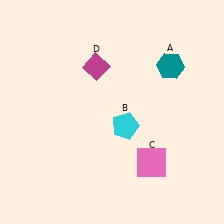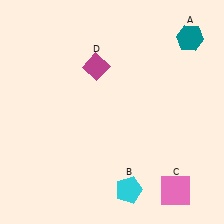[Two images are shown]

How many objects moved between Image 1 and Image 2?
3 objects moved between the two images.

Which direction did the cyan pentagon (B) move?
The cyan pentagon (B) moved down.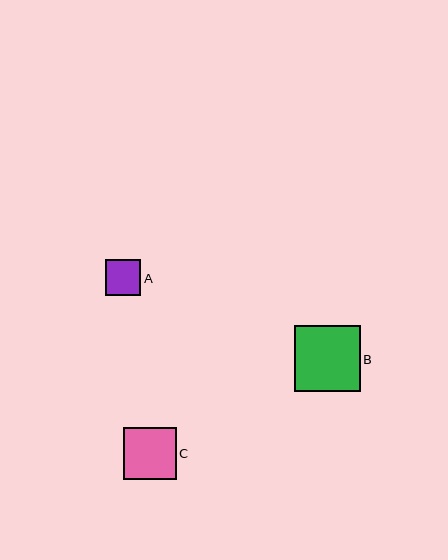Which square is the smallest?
Square A is the smallest with a size of approximately 36 pixels.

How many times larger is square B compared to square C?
Square B is approximately 1.3 times the size of square C.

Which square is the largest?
Square B is the largest with a size of approximately 66 pixels.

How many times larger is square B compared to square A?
Square B is approximately 1.9 times the size of square A.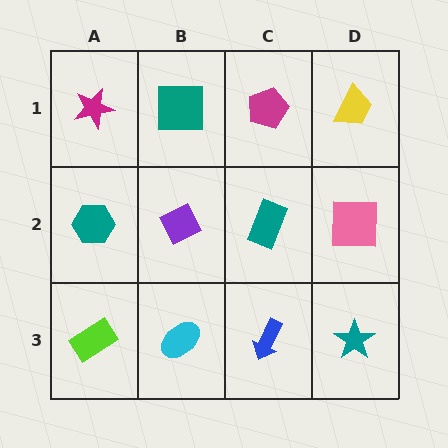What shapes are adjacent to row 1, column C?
A teal rectangle (row 2, column C), a teal square (row 1, column B), a yellow trapezoid (row 1, column D).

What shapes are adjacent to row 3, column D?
A pink square (row 2, column D), a blue arrow (row 3, column C).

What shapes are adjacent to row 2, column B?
A teal square (row 1, column B), a cyan ellipse (row 3, column B), a teal hexagon (row 2, column A), a teal rectangle (row 2, column C).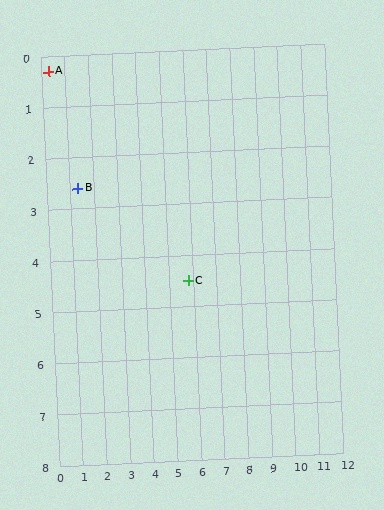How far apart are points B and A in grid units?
Points B and A are about 2.5 grid units apart.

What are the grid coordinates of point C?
Point C is at approximately (5.8, 4.5).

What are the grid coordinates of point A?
Point A is at approximately (0.3, 0.3).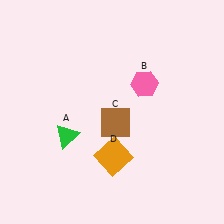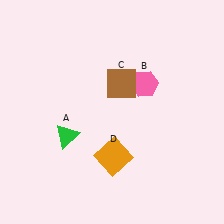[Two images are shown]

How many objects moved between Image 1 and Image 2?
1 object moved between the two images.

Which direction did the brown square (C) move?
The brown square (C) moved up.